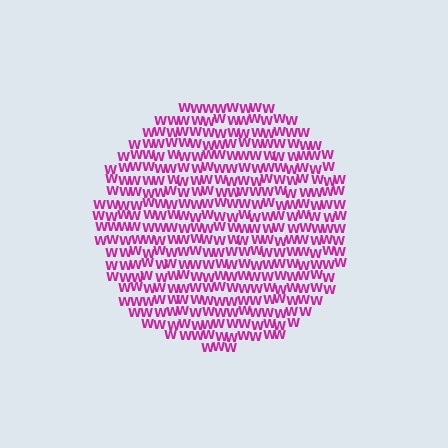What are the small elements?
The small elements are letter W's.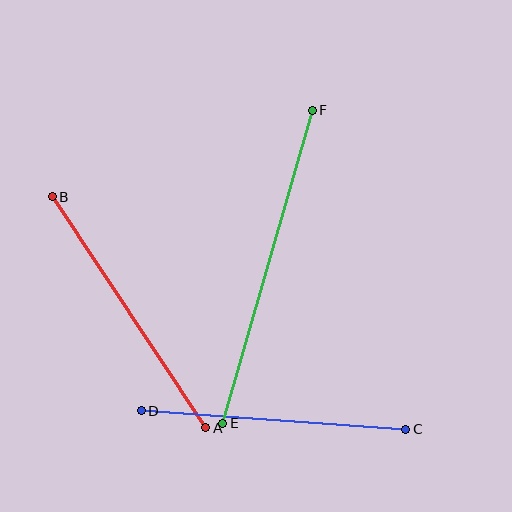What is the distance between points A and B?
The distance is approximately 277 pixels.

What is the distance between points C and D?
The distance is approximately 265 pixels.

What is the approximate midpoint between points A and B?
The midpoint is at approximately (129, 312) pixels.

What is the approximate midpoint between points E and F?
The midpoint is at approximately (268, 267) pixels.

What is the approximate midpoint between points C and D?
The midpoint is at approximately (274, 420) pixels.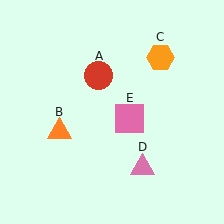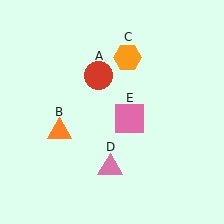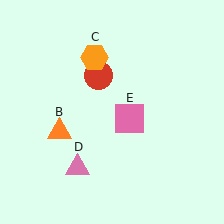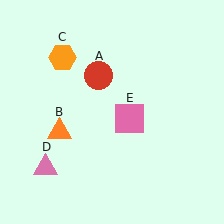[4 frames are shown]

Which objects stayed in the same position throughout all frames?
Red circle (object A) and orange triangle (object B) and pink square (object E) remained stationary.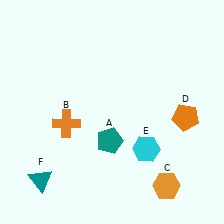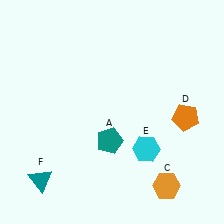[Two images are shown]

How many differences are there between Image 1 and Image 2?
There is 1 difference between the two images.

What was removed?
The orange cross (B) was removed in Image 2.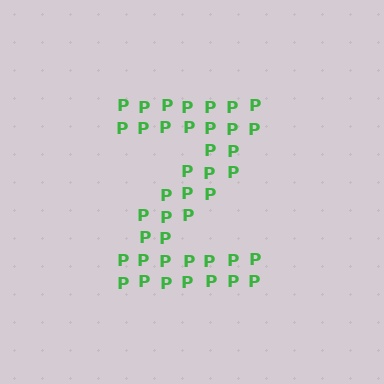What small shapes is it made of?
It is made of small letter P's.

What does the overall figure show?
The overall figure shows the letter Z.